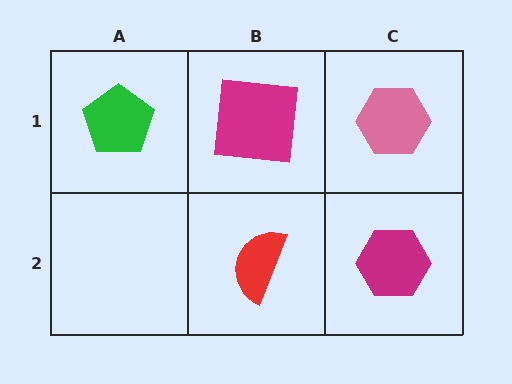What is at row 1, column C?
A pink hexagon.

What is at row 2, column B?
A red semicircle.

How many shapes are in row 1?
3 shapes.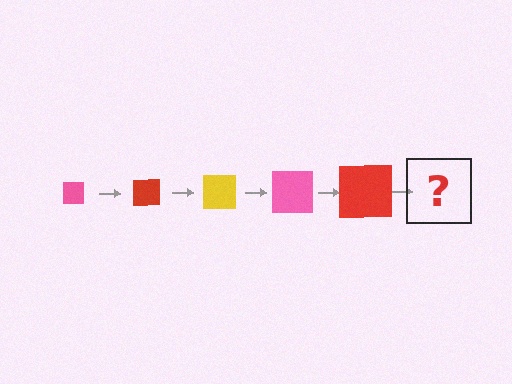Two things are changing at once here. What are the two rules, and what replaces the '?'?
The two rules are that the square grows larger each step and the color cycles through pink, red, and yellow. The '?' should be a yellow square, larger than the previous one.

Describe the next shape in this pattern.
It should be a yellow square, larger than the previous one.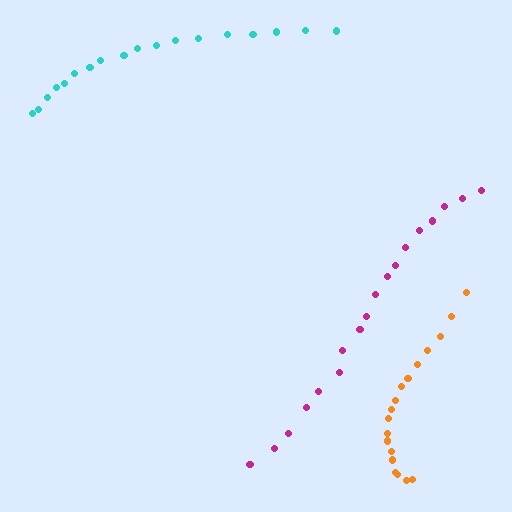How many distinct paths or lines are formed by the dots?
There are 3 distinct paths.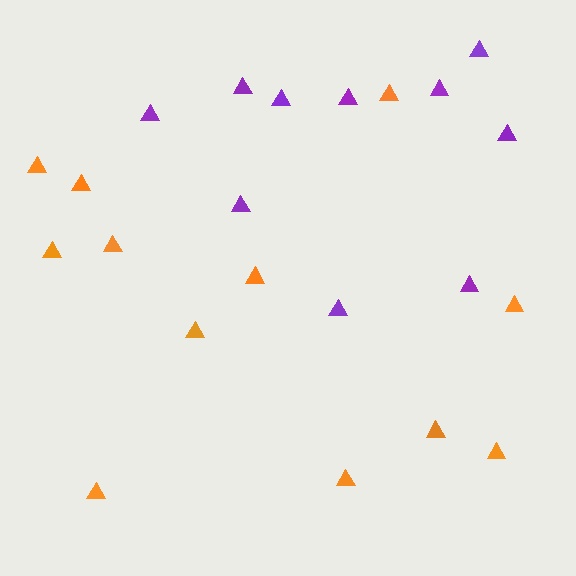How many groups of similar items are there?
There are 2 groups: one group of orange triangles (12) and one group of purple triangles (10).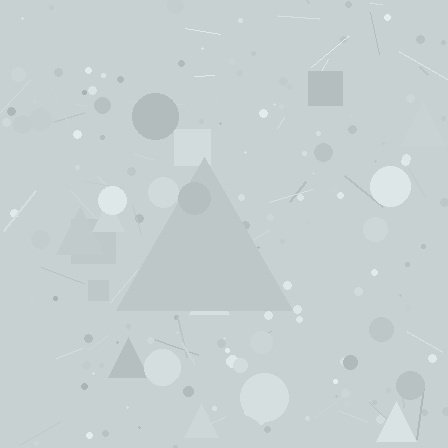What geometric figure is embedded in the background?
A triangle is embedded in the background.